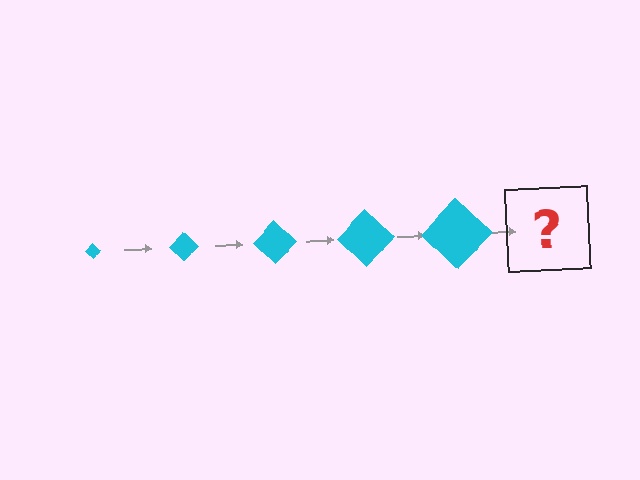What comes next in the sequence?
The next element should be a cyan diamond, larger than the previous one.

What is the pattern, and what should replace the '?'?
The pattern is that the diamond gets progressively larger each step. The '?' should be a cyan diamond, larger than the previous one.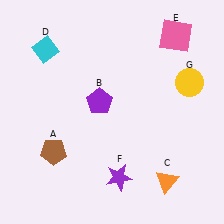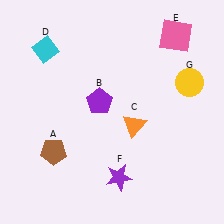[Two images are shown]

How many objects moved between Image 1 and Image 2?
1 object moved between the two images.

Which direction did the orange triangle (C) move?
The orange triangle (C) moved up.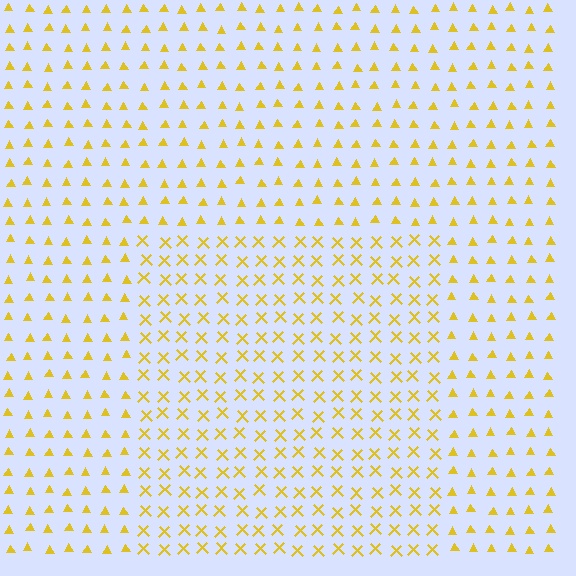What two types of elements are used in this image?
The image uses X marks inside the rectangle region and triangles outside it.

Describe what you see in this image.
The image is filled with small yellow elements arranged in a uniform grid. A rectangle-shaped region contains X marks, while the surrounding area contains triangles. The boundary is defined purely by the change in element shape.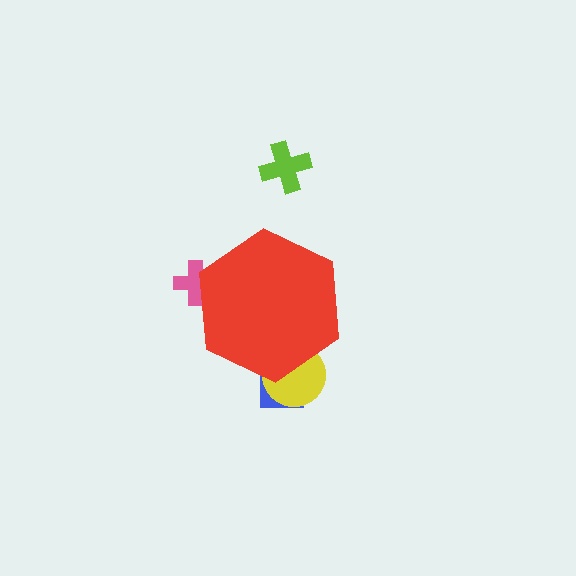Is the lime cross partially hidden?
No, the lime cross is fully visible.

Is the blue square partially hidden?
Yes, the blue square is partially hidden behind the red hexagon.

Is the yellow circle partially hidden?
Yes, the yellow circle is partially hidden behind the red hexagon.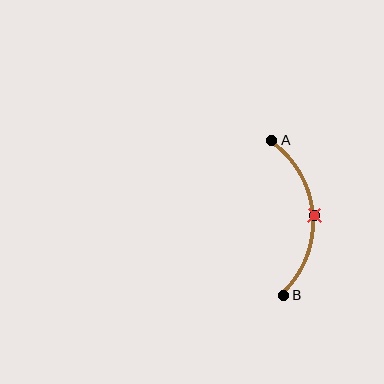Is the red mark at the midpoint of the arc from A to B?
Yes. The red mark lies on the arc at equal arc-length from both A and B — it is the arc midpoint.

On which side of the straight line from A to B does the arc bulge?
The arc bulges to the right of the straight line connecting A and B.